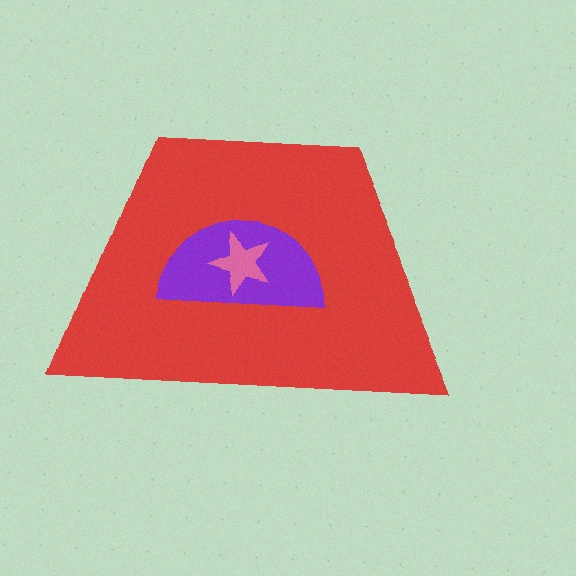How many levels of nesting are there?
3.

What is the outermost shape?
The red trapezoid.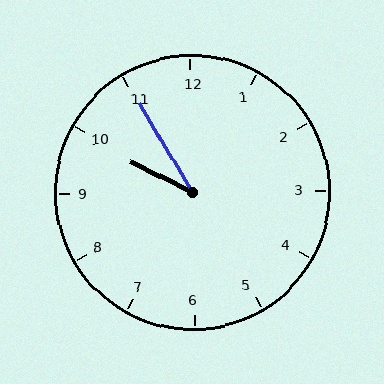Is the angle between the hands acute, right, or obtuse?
It is acute.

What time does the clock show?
9:55.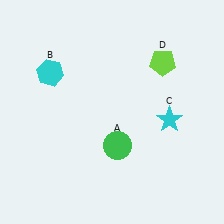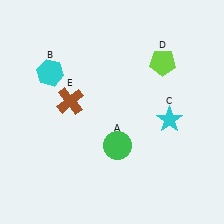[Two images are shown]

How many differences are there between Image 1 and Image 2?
There is 1 difference between the two images.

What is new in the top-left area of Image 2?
A brown cross (E) was added in the top-left area of Image 2.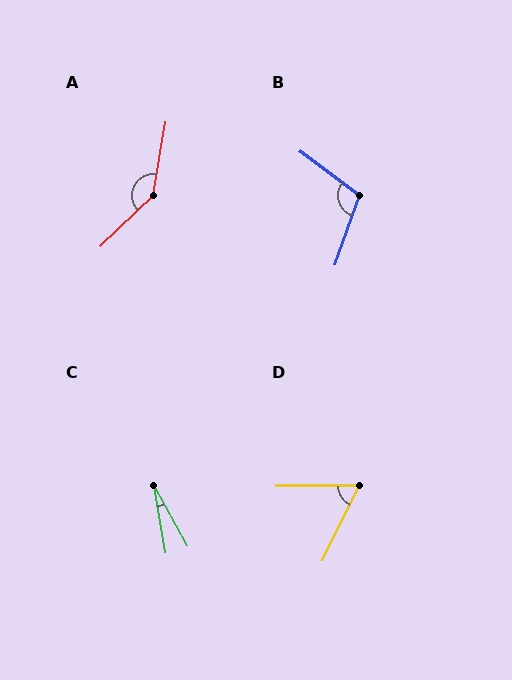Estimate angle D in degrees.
Approximately 63 degrees.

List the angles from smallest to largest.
C (19°), D (63°), B (107°), A (144°).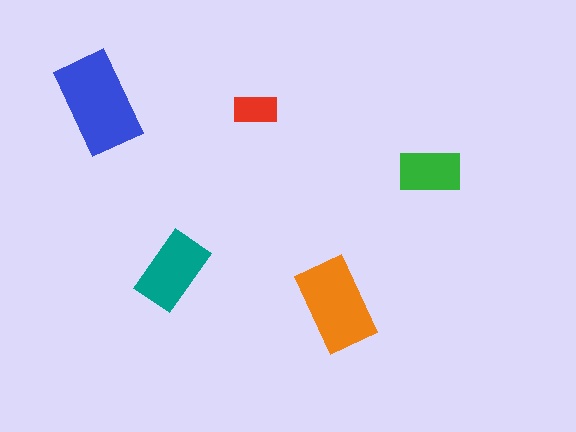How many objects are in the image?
There are 5 objects in the image.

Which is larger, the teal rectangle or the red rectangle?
The teal one.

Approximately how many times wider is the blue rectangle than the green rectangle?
About 1.5 times wider.